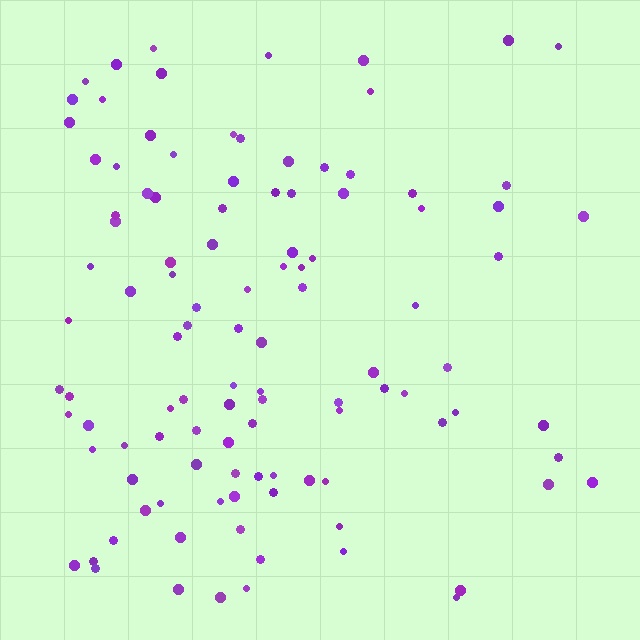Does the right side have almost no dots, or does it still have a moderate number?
Still a moderate number, just noticeably fewer than the left.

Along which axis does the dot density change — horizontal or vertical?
Horizontal.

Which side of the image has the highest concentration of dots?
The left.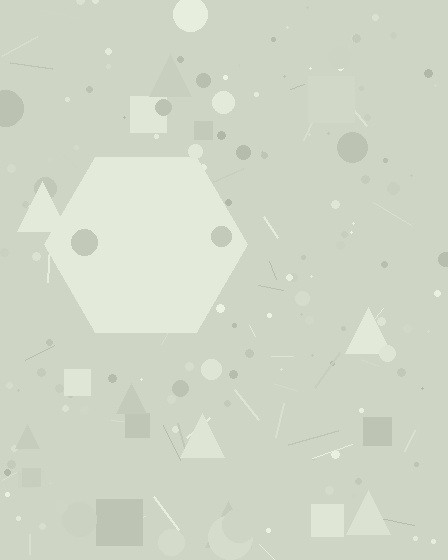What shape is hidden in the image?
A hexagon is hidden in the image.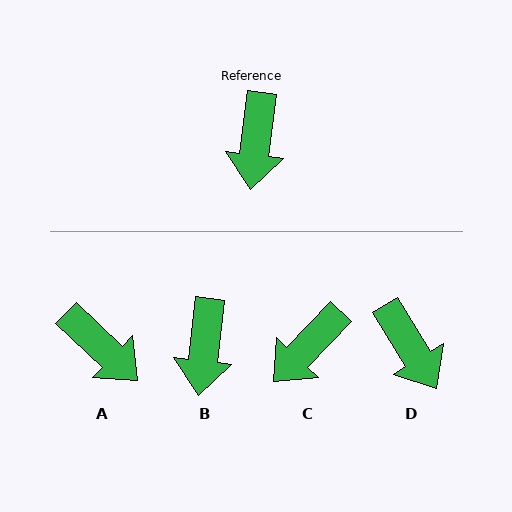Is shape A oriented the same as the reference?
No, it is off by about 54 degrees.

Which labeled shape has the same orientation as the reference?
B.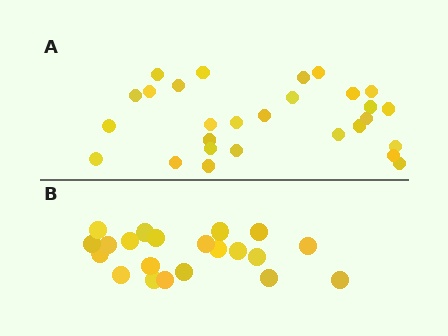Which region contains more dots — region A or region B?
Region A (the top region) has more dots.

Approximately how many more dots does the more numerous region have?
Region A has roughly 8 or so more dots than region B.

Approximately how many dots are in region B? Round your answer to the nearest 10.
About 20 dots. (The exact count is 21, which rounds to 20.)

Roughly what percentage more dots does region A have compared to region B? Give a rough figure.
About 35% more.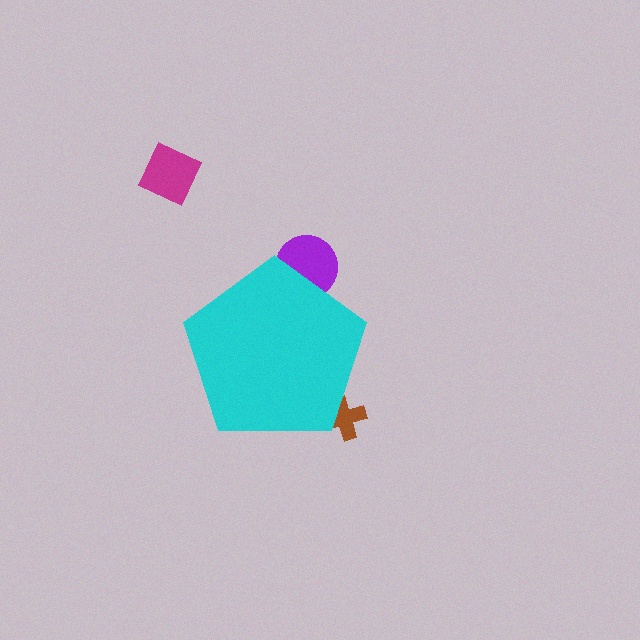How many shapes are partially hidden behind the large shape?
2 shapes are partially hidden.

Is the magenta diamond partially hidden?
No, the magenta diamond is fully visible.